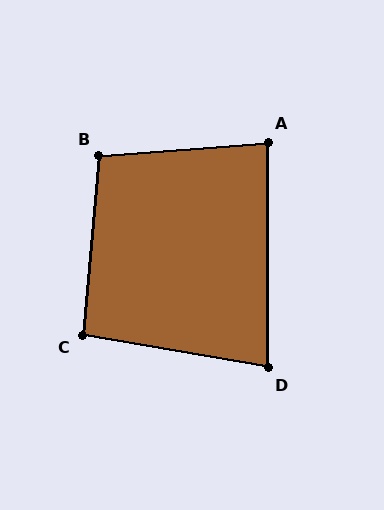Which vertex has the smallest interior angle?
D, at approximately 80 degrees.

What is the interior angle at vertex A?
Approximately 85 degrees (approximately right).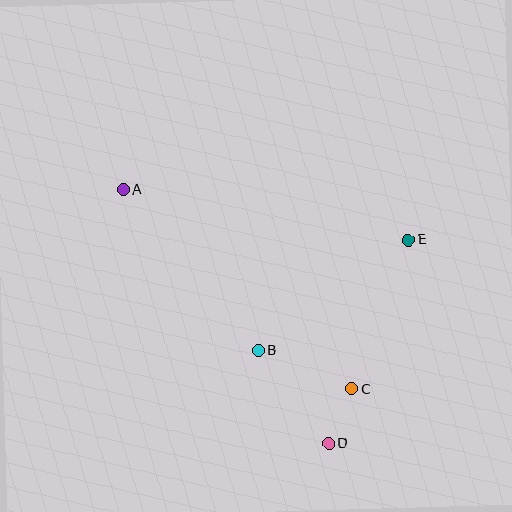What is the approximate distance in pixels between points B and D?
The distance between B and D is approximately 117 pixels.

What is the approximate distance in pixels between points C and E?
The distance between C and E is approximately 160 pixels.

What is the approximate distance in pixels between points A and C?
The distance between A and C is approximately 303 pixels.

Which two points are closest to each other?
Points C and D are closest to each other.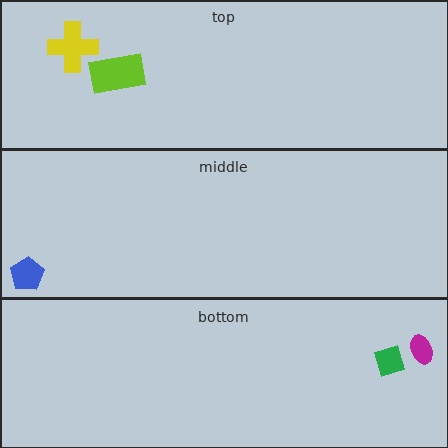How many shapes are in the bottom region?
2.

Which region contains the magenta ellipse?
The bottom region.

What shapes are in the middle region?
The blue pentagon.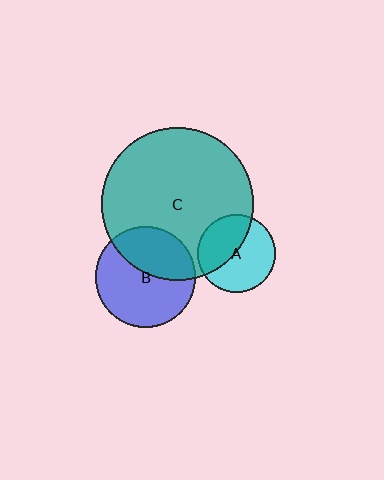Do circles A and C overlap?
Yes.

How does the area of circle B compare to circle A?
Approximately 1.7 times.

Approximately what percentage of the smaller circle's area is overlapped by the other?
Approximately 45%.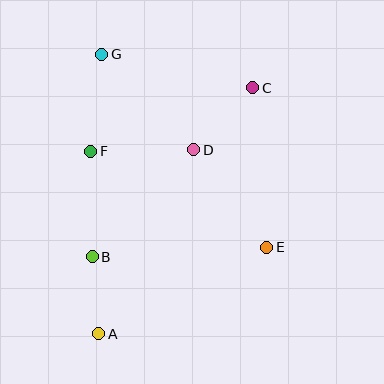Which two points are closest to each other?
Points A and B are closest to each other.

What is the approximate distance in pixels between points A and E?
The distance between A and E is approximately 189 pixels.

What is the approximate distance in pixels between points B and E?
The distance between B and E is approximately 175 pixels.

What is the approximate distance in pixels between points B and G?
The distance between B and G is approximately 203 pixels.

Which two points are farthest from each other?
Points A and C are farthest from each other.